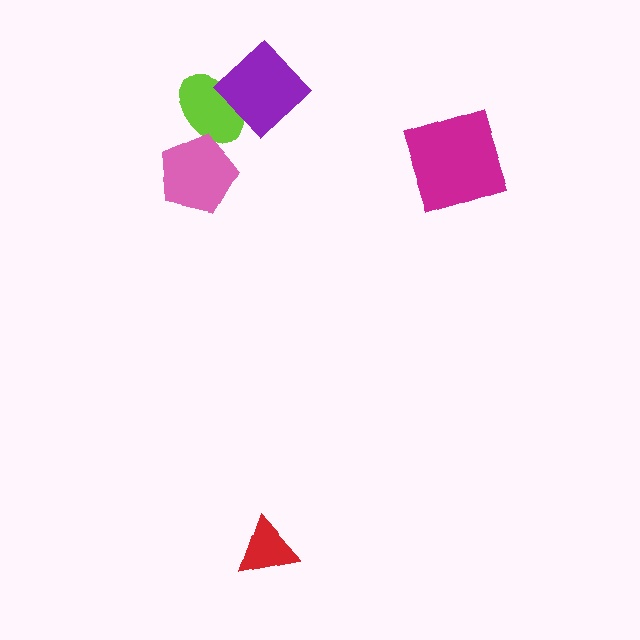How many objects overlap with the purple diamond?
1 object overlaps with the purple diamond.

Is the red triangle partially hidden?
No, no other shape covers it.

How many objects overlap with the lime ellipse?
2 objects overlap with the lime ellipse.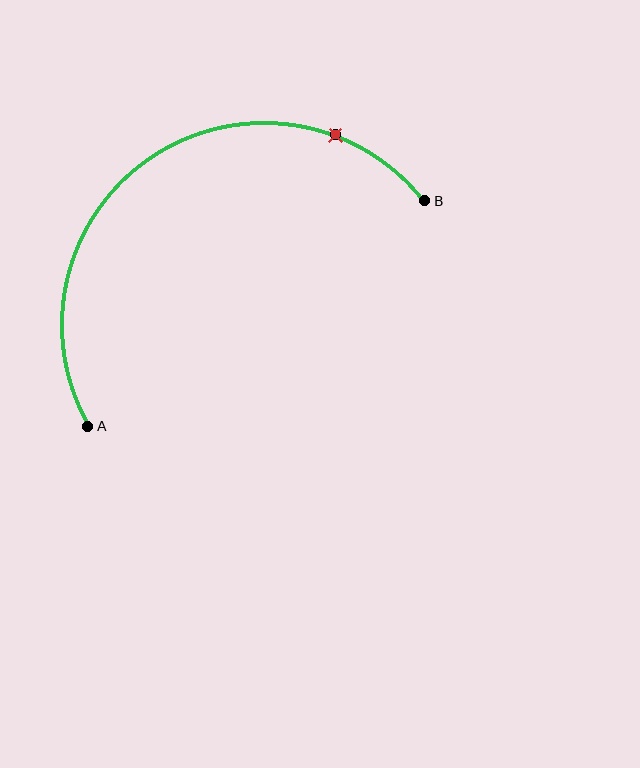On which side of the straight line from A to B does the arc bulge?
The arc bulges above and to the left of the straight line connecting A and B.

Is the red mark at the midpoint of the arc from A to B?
No. The red mark lies on the arc but is closer to endpoint B. The arc midpoint would be at the point on the curve equidistant along the arc from both A and B.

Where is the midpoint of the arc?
The arc midpoint is the point on the curve farthest from the straight line joining A and B. It sits above and to the left of that line.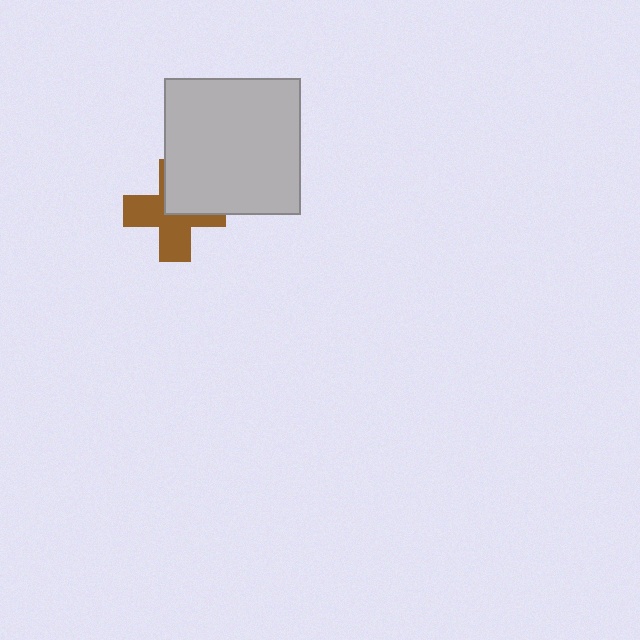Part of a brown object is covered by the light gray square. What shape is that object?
It is a cross.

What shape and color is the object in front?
The object in front is a light gray square.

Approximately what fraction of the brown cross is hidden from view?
Roughly 41% of the brown cross is hidden behind the light gray square.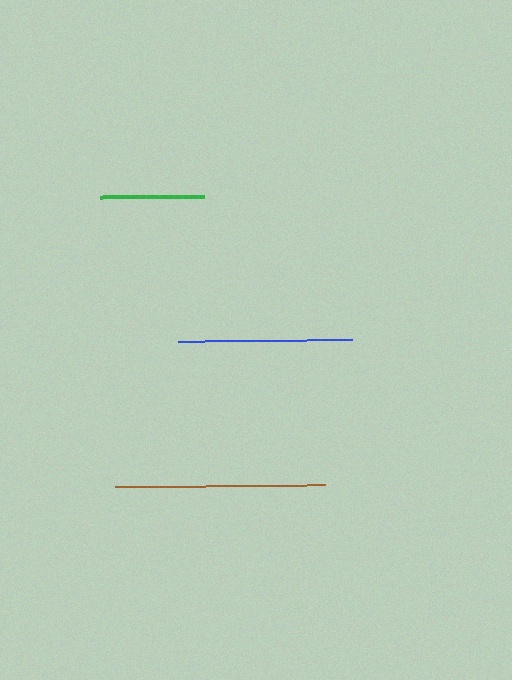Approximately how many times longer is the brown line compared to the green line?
The brown line is approximately 2.0 times the length of the green line.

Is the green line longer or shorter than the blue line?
The blue line is longer than the green line.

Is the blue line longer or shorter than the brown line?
The brown line is longer than the blue line.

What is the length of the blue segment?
The blue segment is approximately 174 pixels long.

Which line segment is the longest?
The brown line is the longest at approximately 210 pixels.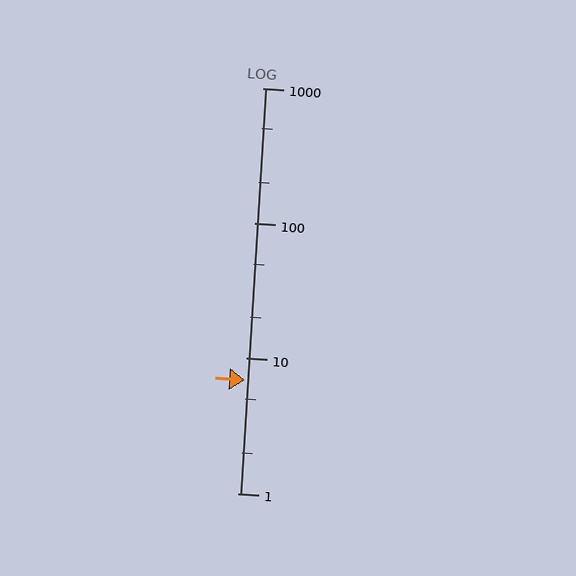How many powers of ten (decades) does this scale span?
The scale spans 3 decades, from 1 to 1000.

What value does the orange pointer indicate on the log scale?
The pointer indicates approximately 6.9.